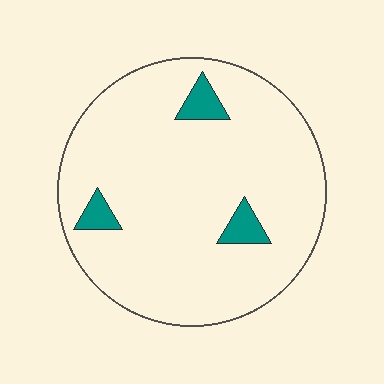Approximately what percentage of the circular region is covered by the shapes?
Approximately 5%.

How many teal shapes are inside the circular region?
3.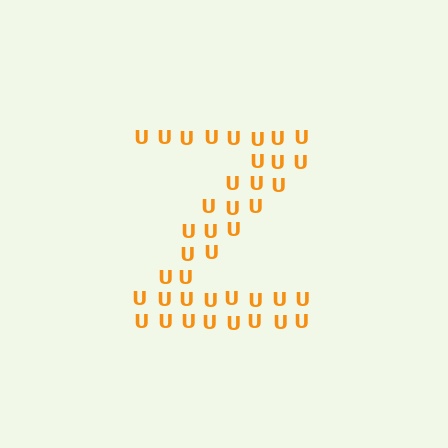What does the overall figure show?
The overall figure shows the letter Z.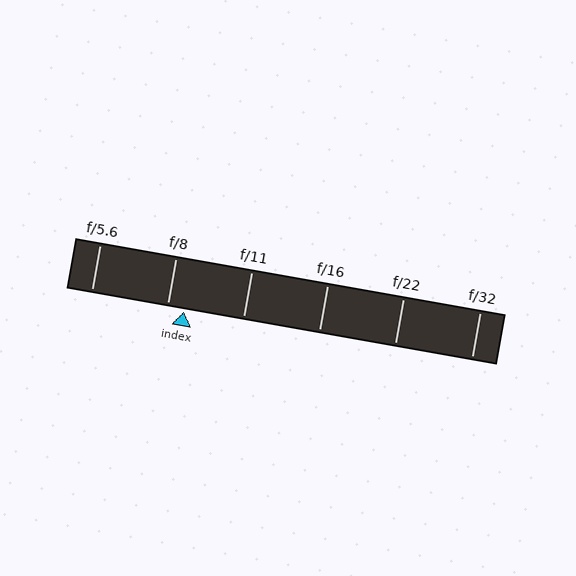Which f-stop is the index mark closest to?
The index mark is closest to f/8.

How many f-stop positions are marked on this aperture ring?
There are 6 f-stop positions marked.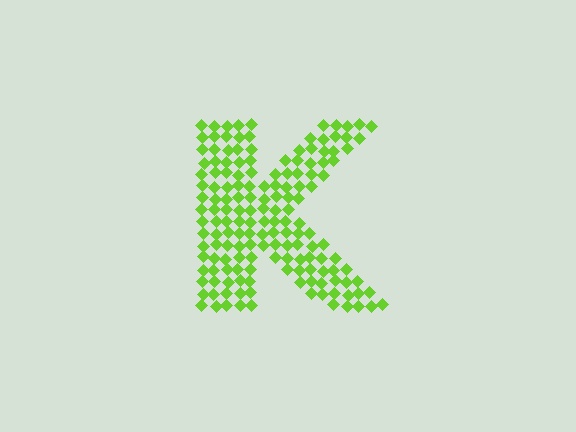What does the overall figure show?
The overall figure shows the letter K.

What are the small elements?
The small elements are diamonds.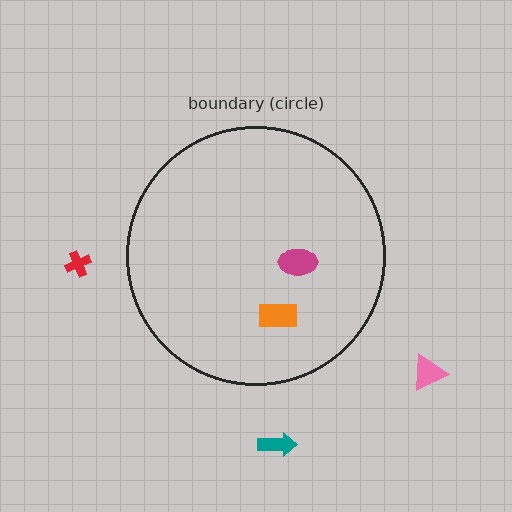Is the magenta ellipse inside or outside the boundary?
Inside.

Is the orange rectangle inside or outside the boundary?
Inside.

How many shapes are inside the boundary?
2 inside, 3 outside.